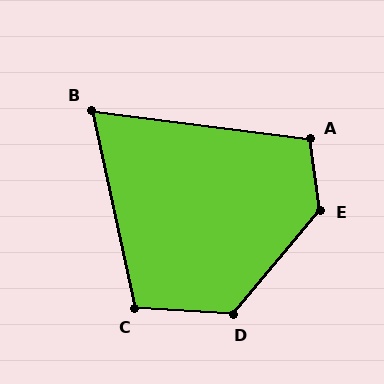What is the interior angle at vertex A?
Approximately 106 degrees (obtuse).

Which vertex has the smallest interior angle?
B, at approximately 70 degrees.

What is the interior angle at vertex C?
Approximately 106 degrees (obtuse).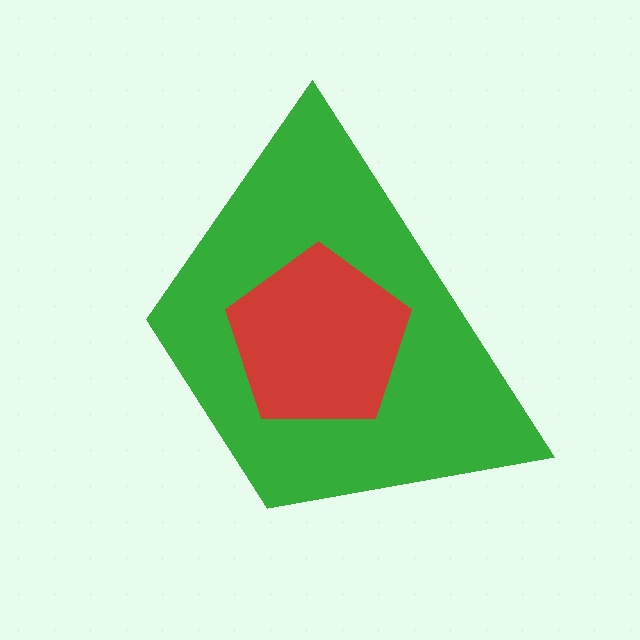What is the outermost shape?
The green trapezoid.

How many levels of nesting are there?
2.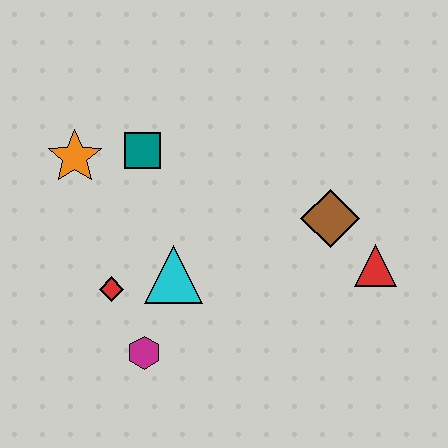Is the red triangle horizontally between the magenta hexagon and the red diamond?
No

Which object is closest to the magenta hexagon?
The red diamond is closest to the magenta hexagon.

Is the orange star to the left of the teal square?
Yes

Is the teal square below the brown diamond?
No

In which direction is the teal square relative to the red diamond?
The teal square is above the red diamond.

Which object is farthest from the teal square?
The red triangle is farthest from the teal square.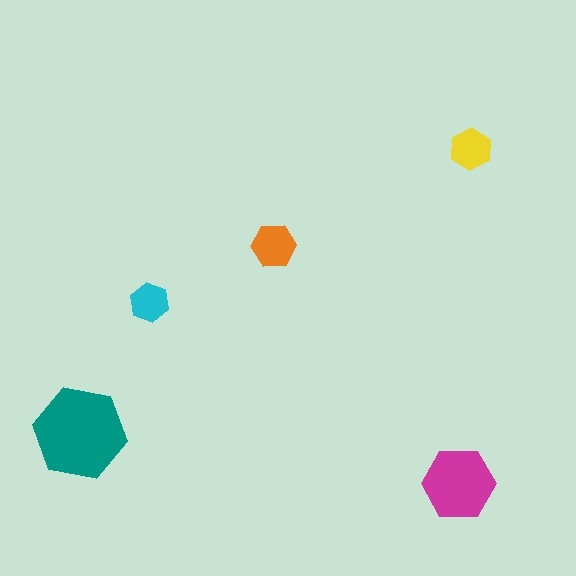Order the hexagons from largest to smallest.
the teal one, the magenta one, the orange one, the yellow one, the cyan one.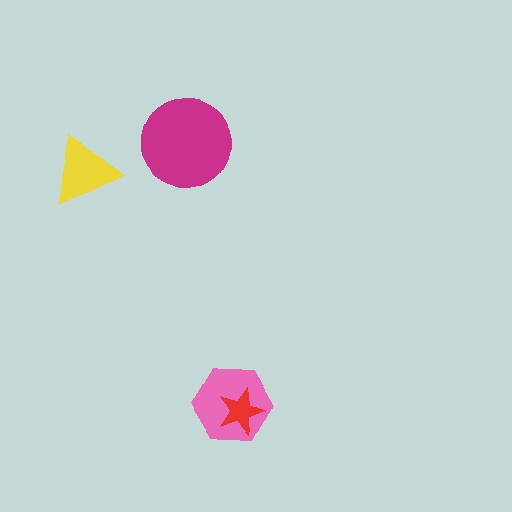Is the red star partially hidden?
No, no other shape covers it.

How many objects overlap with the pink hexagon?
1 object overlaps with the pink hexagon.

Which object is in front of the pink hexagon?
The red star is in front of the pink hexagon.